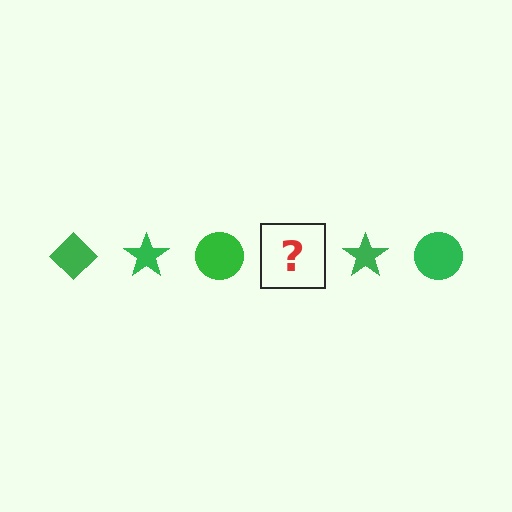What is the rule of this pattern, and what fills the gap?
The rule is that the pattern cycles through diamond, star, circle shapes in green. The gap should be filled with a green diamond.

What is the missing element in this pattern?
The missing element is a green diamond.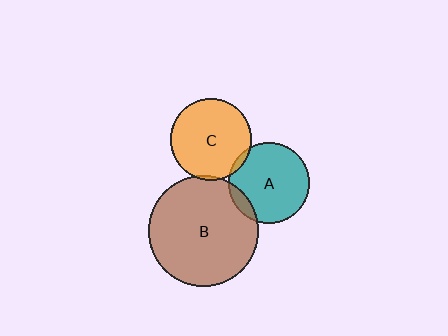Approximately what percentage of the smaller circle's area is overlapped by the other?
Approximately 5%.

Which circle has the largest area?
Circle B (brown).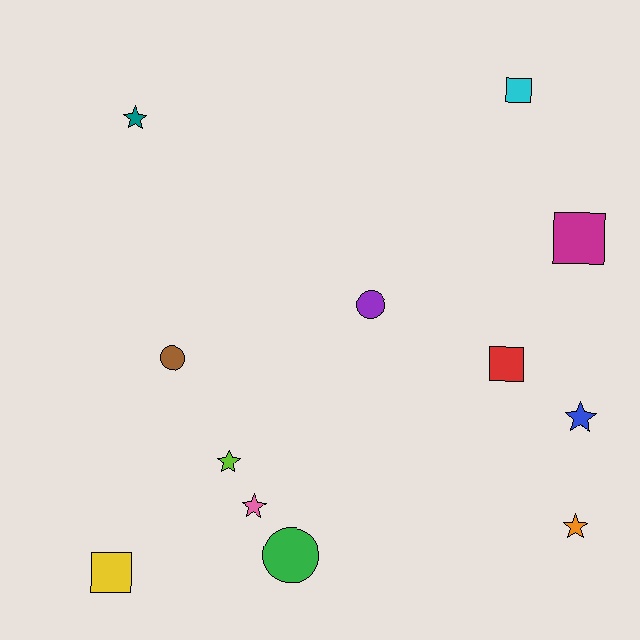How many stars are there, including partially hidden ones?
There are 5 stars.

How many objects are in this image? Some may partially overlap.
There are 12 objects.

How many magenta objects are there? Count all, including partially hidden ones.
There is 1 magenta object.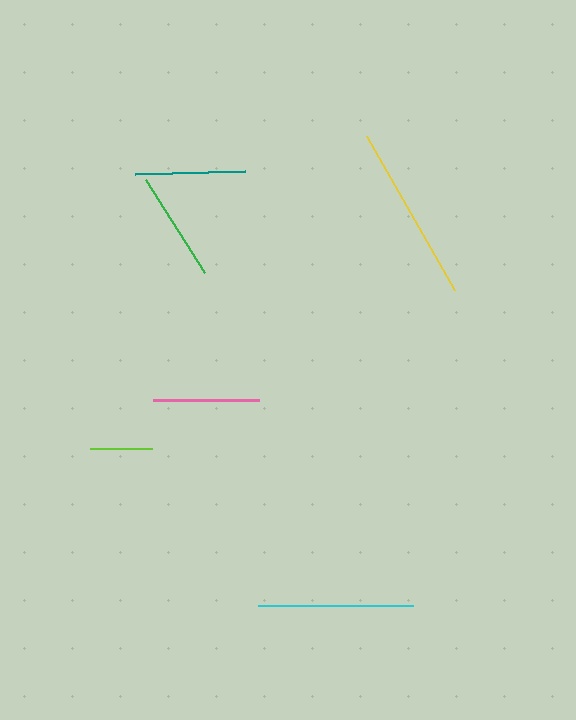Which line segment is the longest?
The yellow line is the longest at approximately 178 pixels.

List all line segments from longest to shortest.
From longest to shortest: yellow, cyan, teal, green, pink, lime.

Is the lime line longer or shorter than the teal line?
The teal line is longer than the lime line.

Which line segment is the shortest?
The lime line is the shortest at approximately 62 pixels.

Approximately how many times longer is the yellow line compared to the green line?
The yellow line is approximately 1.6 times the length of the green line.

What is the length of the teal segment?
The teal segment is approximately 110 pixels long.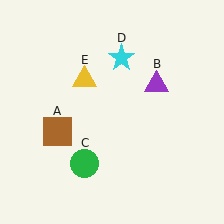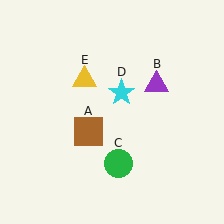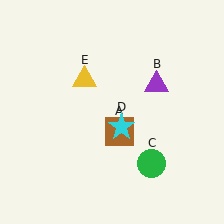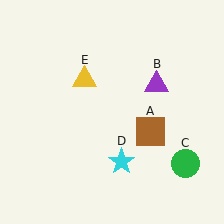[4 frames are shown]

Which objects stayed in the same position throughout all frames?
Purple triangle (object B) and yellow triangle (object E) remained stationary.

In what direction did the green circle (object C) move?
The green circle (object C) moved right.